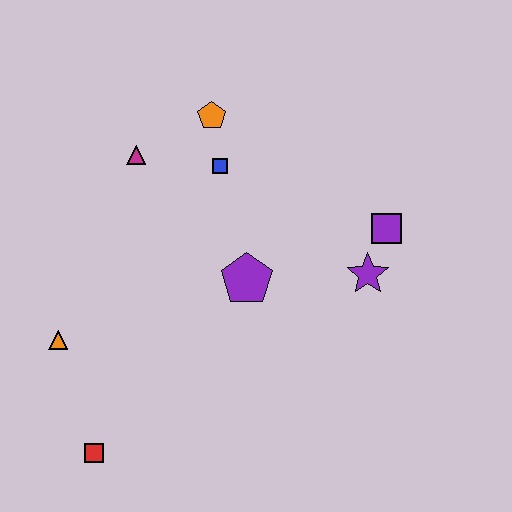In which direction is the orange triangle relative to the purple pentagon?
The orange triangle is to the left of the purple pentagon.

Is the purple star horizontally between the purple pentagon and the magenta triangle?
No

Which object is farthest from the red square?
The purple square is farthest from the red square.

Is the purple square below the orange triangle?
No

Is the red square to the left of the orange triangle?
No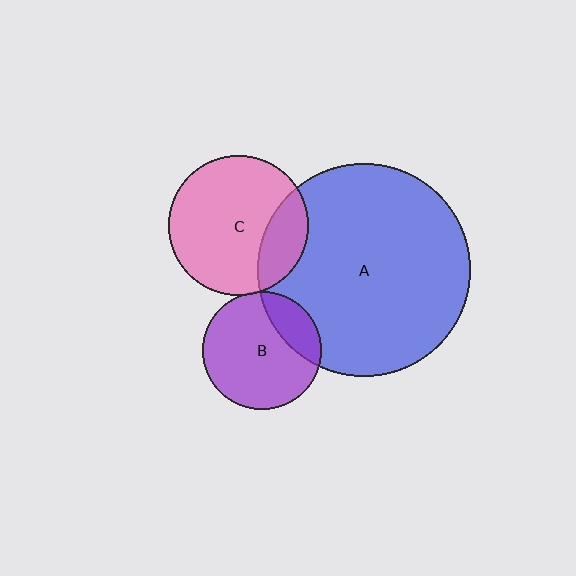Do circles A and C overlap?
Yes.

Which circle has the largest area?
Circle A (blue).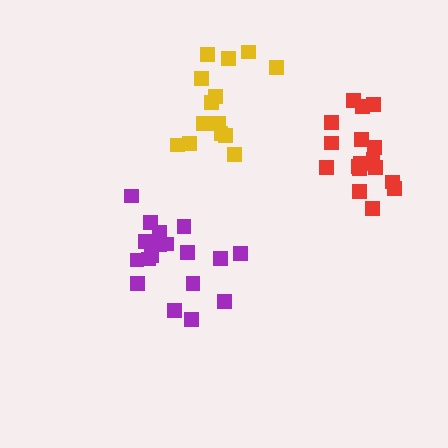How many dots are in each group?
Group 1: 17 dots, Group 2: 19 dots, Group 3: 14 dots (50 total).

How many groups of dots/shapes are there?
There are 3 groups.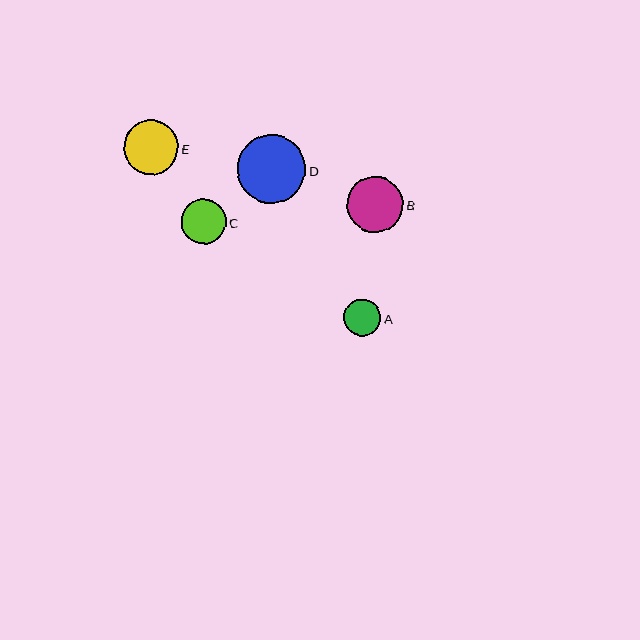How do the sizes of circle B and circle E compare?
Circle B and circle E are approximately the same size.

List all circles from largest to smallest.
From largest to smallest: D, B, E, C, A.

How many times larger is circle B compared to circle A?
Circle B is approximately 1.5 times the size of circle A.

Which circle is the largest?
Circle D is the largest with a size of approximately 68 pixels.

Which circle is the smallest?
Circle A is the smallest with a size of approximately 37 pixels.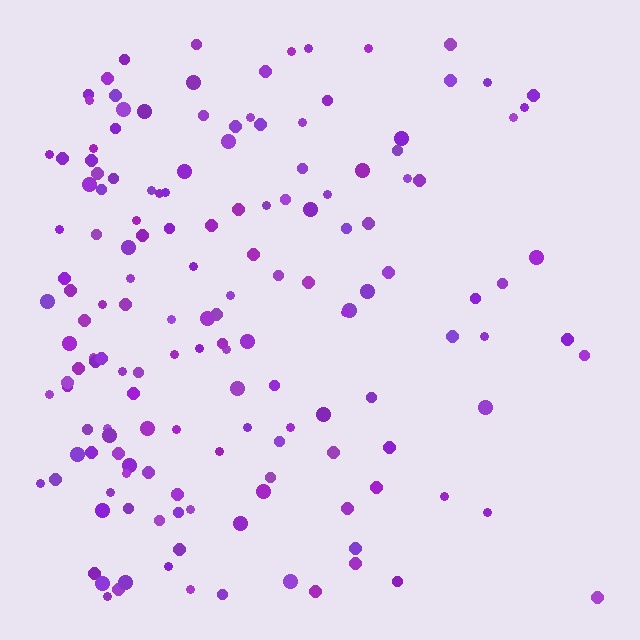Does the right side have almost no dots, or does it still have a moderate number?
Still a moderate number, just noticeably fewer than the left.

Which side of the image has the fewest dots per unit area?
The right.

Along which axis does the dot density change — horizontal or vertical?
Horizontal.